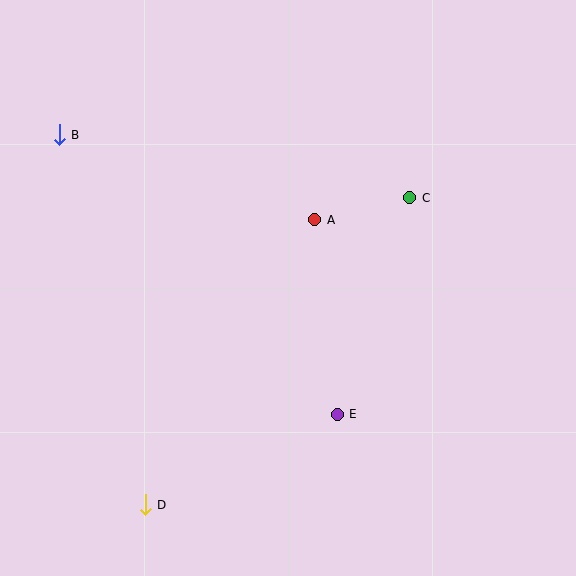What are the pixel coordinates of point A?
Point A is at (315, 220).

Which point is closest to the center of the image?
Point A at (315, 220) is closest to the center.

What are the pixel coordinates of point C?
Point C is at (410, 198).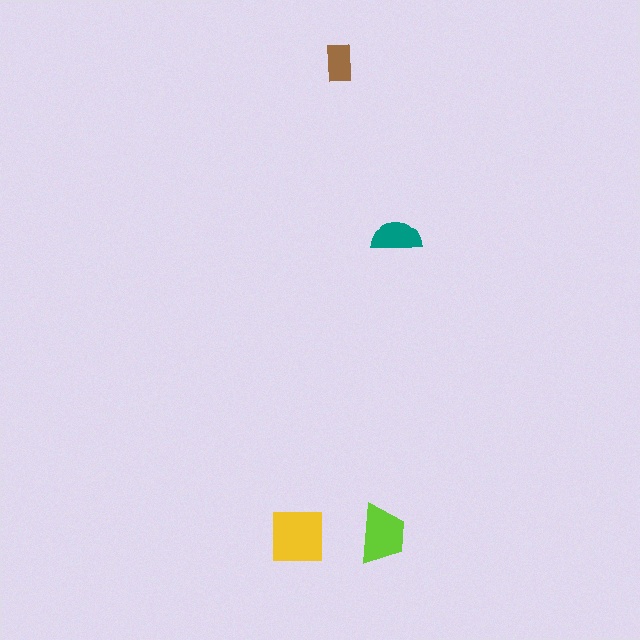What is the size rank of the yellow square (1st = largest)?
1st.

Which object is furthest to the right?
The teal semicircle is rightmost.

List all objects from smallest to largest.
The brown rectangle, the teal semicircle, the lime trapezoid, the yellow square.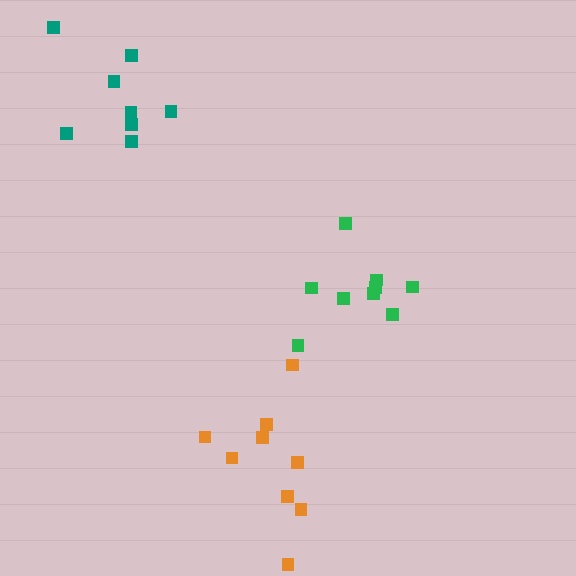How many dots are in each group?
Group 1: 9 dots, Group 2: 8 dots, Group 3: 9 dots (26 total).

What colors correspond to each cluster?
The clusters are colored: green, teal, orange.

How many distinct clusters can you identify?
There are 3 distinct clusters.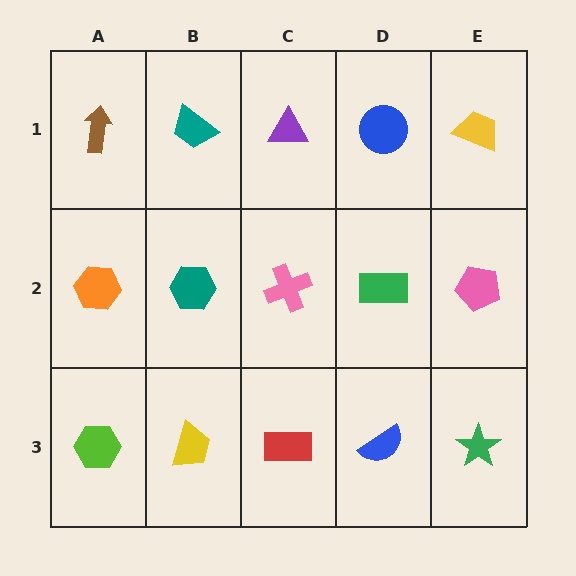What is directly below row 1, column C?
A pink cross.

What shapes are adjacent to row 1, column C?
A pink cross (row 2, column C), a teal trapezoid (row 1, column B), a blue circle (row 1, column D).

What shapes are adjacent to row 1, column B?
A teal hexagon (row 2, column B), a brown arrow (row 1, column A), a purple triangle (row 1, column C).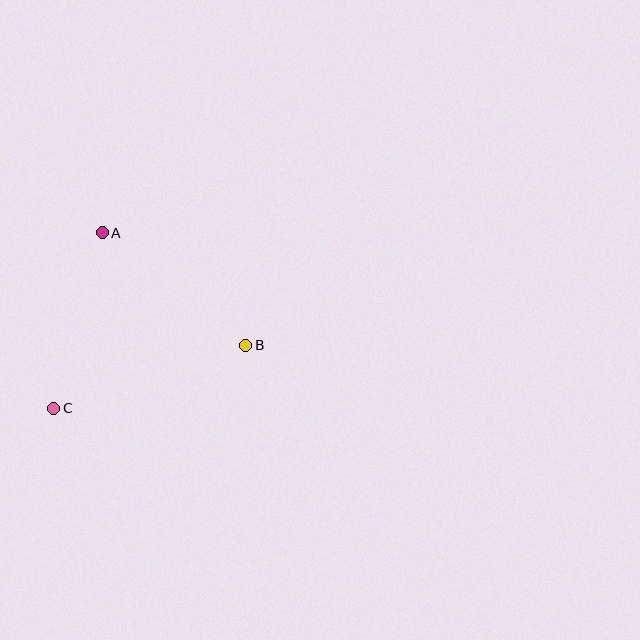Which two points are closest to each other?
Points A and C are closest to each other.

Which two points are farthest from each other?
Points B and C are farthest from each other.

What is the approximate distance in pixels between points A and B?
The distance between A and B is approximately 182 pixels.